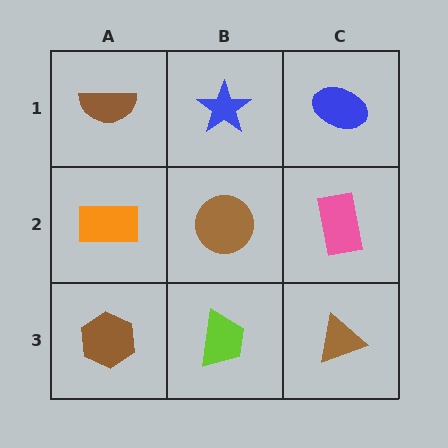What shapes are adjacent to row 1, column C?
A pink rectangle (row 2, column C), a blue star (row 1, column B).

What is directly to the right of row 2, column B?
A pink rectangle.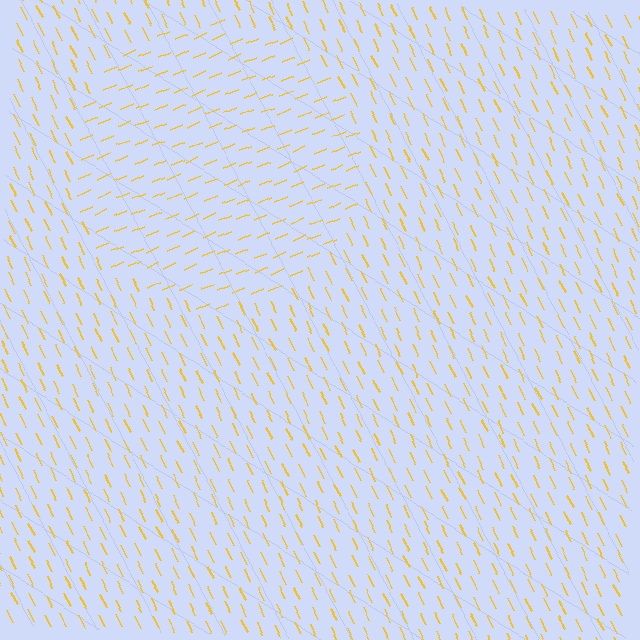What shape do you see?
I see a circle.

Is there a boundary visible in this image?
Yes, there is a texture boundary formed by a change in line orientation.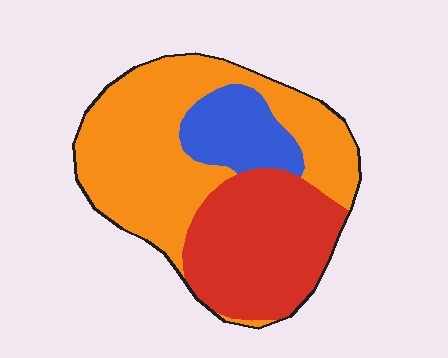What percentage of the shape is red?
Red takes up about one third (1/3) of the shape.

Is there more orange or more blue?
Orange.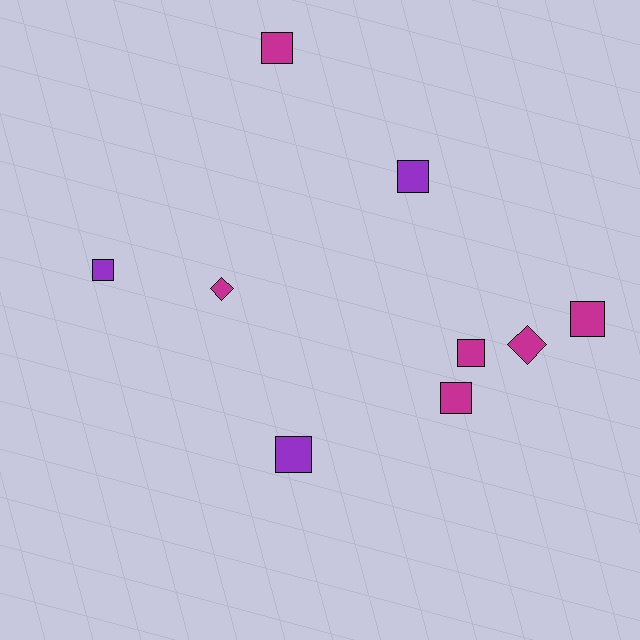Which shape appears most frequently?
Square, with 7 objects.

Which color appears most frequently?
Magenta, with 6 objects.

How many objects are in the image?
There are 9 objects.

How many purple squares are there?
There are 3 purple squares.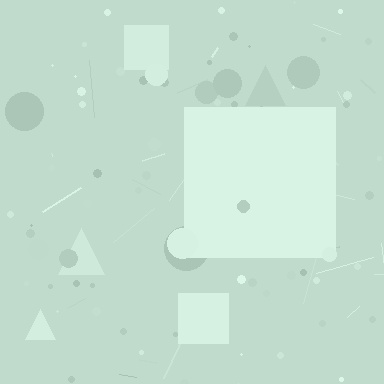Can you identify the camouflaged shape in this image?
The camouflaged shape is a square.